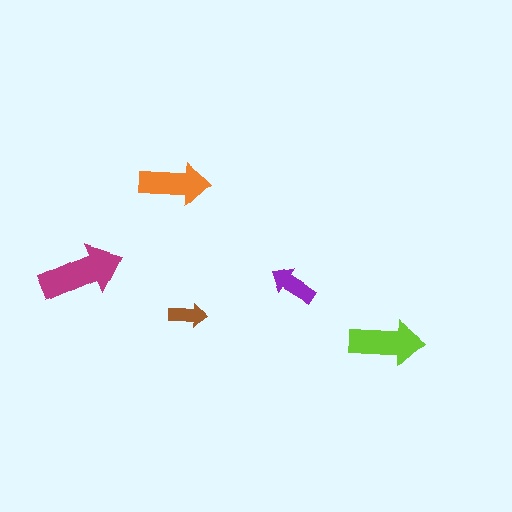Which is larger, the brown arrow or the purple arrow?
The purple one.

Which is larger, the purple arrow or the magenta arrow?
The magenta one.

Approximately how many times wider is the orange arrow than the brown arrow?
About 2 times wider.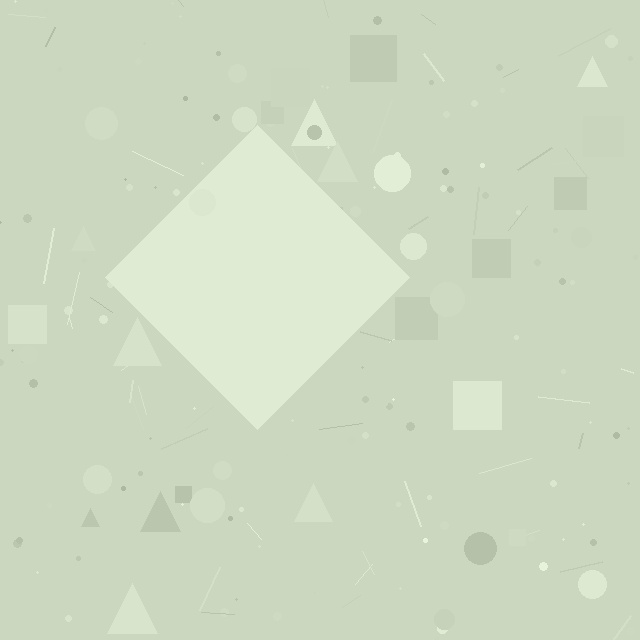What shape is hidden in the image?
A diamond is hidden in the image.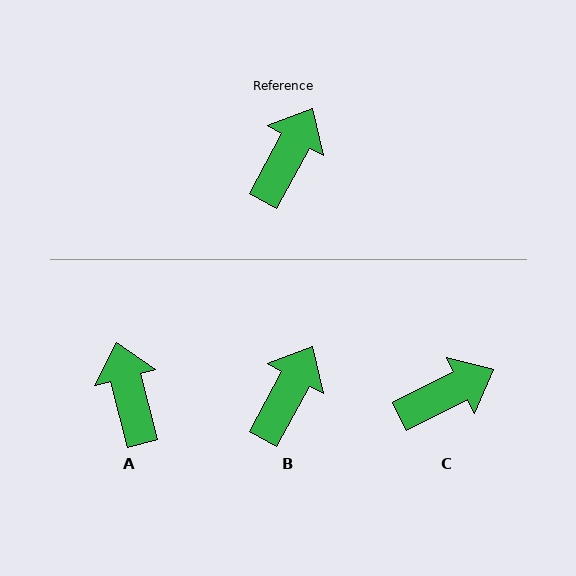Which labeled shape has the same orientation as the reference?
B.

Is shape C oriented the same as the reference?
No, it is off by about 35 degrees.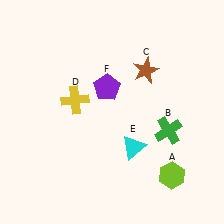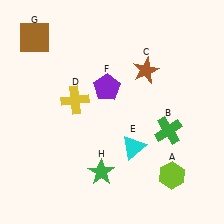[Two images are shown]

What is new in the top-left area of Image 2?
A brown square (G) was added in the top-left area of Image 2.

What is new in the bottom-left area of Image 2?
A green star (H) was added in the bottom-left area of Image 2.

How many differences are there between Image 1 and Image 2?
There are 2 differences between the two images.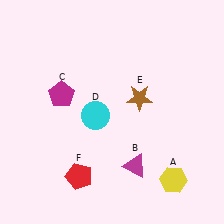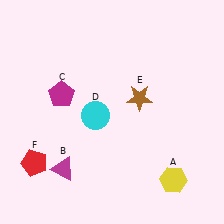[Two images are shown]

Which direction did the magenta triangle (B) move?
The magenta triangle (B) moved left.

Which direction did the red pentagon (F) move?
The red pentagon (F) moved left.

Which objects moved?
The objects that moved are: the magenta triangle (B), the red pentagon (F).